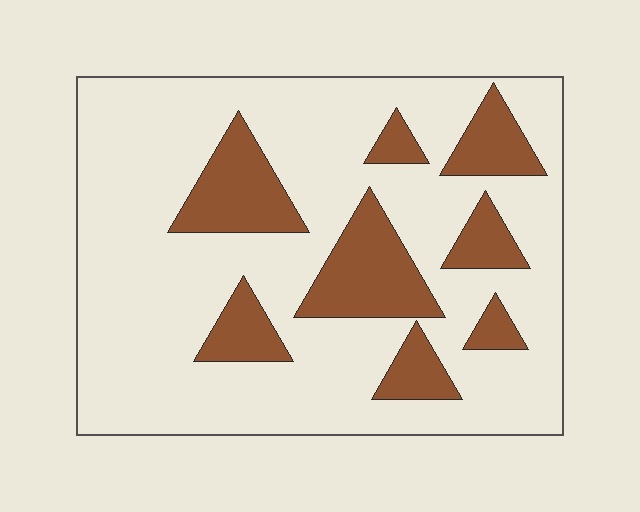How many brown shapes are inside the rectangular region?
8.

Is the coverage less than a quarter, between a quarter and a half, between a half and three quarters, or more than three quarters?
Less than a quarter.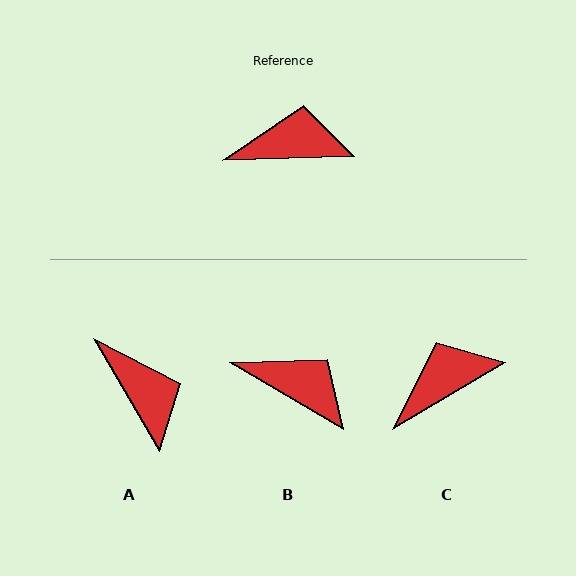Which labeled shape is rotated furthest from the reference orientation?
A, about 62 degrees away.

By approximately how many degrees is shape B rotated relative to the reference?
Approximately 32 degrees clockwise.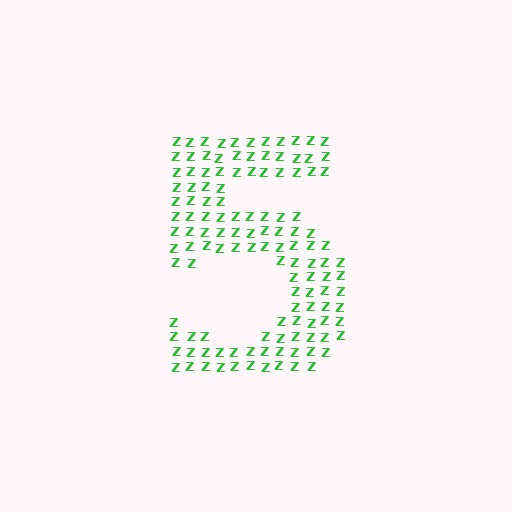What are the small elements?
The small elements are letter Z's.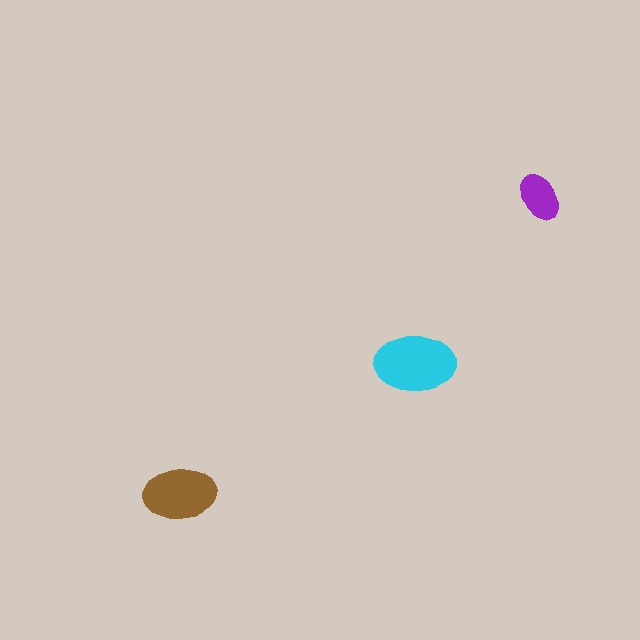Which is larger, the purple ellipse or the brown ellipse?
The brown one.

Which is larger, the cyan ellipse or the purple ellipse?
The cyan one.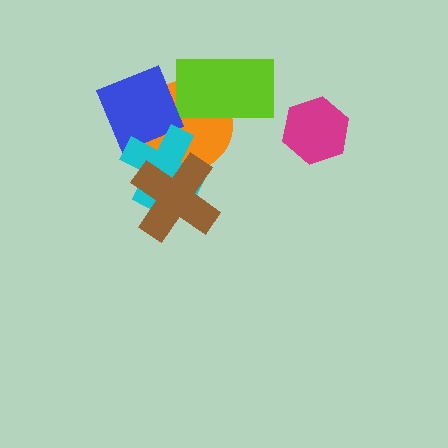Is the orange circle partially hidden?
Yes, it is partially covered by another shape.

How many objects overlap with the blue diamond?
2 objects overlap with the blue diamond.